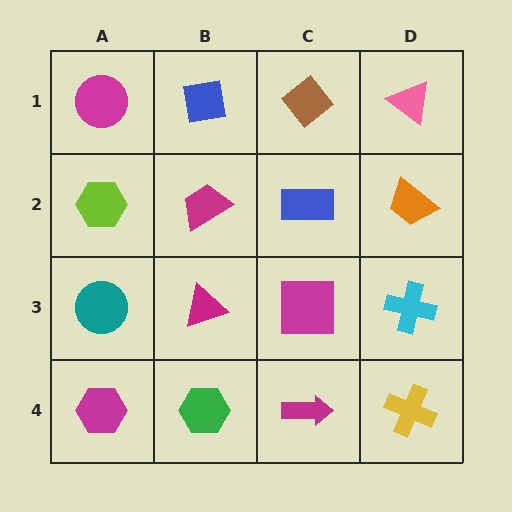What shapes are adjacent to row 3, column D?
An orange trapezoid (row 2, column D), a yellow cross (row 4, column D), a magenta square (row 3, column C).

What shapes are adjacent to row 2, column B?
A blue square (row 1, column B), a magenta triangle (row 3, column B), a lime hexagon (row 2, column A), a blue rectangle (row 2, column C).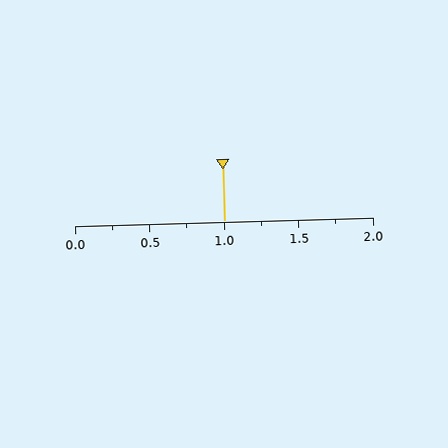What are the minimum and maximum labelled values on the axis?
The axis runs from 0.0 to 2.0.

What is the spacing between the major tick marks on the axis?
The major ticks are spaced 0.5 apart.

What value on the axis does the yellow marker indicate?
The marker indicates approximately 1.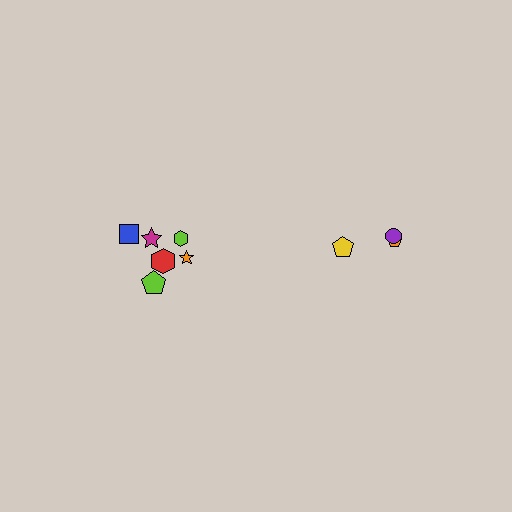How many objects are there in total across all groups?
There are 9 objects.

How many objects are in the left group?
There are 6 objects.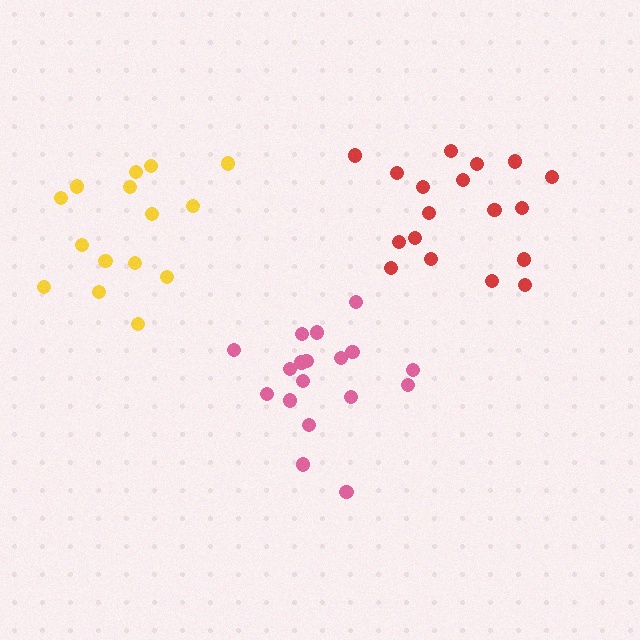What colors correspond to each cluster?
The clusters are colored: red, pink, yellow.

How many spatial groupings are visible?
There are 3 spatial groupings.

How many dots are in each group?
Group 1: 18 dots, Group 2: 18 dots, Group 3: 15 dots (51 total).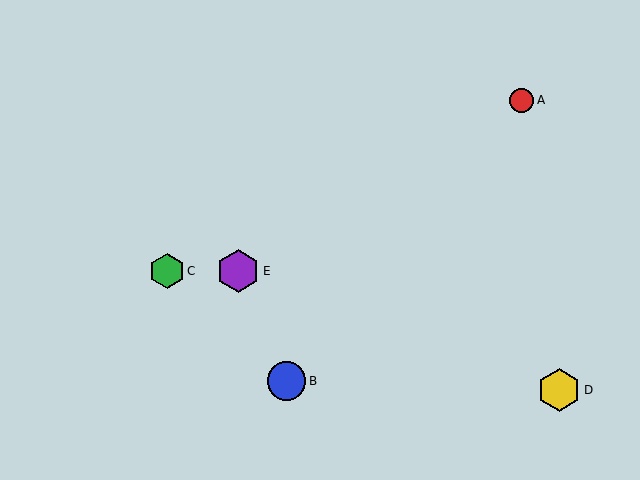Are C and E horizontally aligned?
Yes, both are at y≈271.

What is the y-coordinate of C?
Object C is at y≈271.